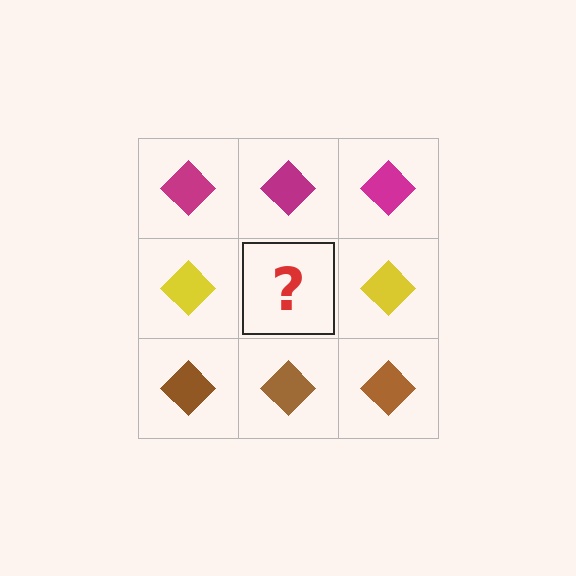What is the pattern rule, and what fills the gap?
The rule is that each row has a consistent color. The gap should be filled with a yellow diamond.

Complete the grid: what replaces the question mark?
The question mark should be replaced with a yellow diamond.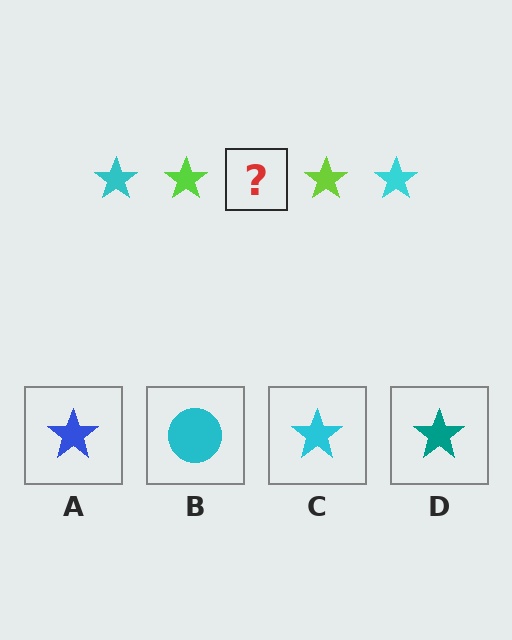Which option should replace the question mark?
Option C.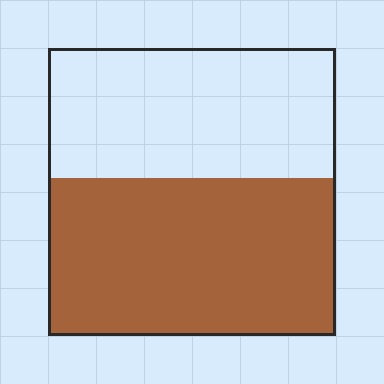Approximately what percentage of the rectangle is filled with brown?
Approximately 55%.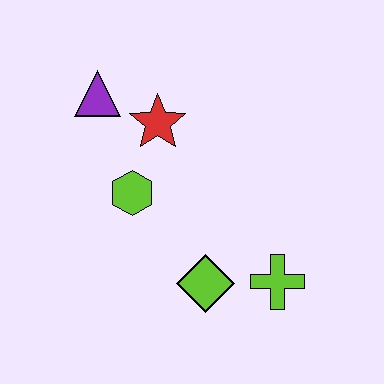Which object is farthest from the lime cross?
The purple triangle is farthest from the lime cross.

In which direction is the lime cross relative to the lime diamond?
The lime cross is to the right of the lime diamond.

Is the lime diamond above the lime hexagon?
No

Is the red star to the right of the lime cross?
No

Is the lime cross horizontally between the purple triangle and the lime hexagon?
No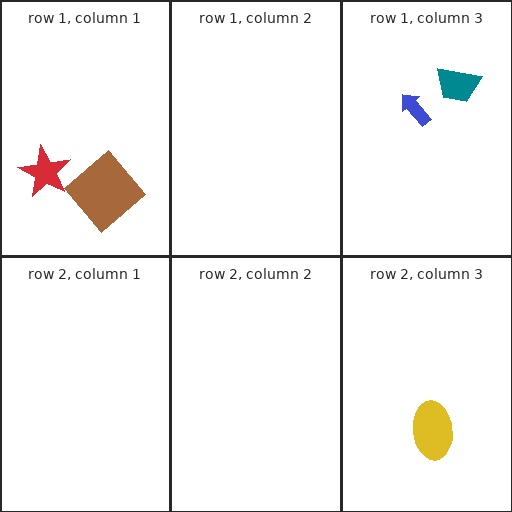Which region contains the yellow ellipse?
The row 2, column 3 region.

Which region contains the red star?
The row 1, column 1 region.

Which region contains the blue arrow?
The row 1, column 3 region.